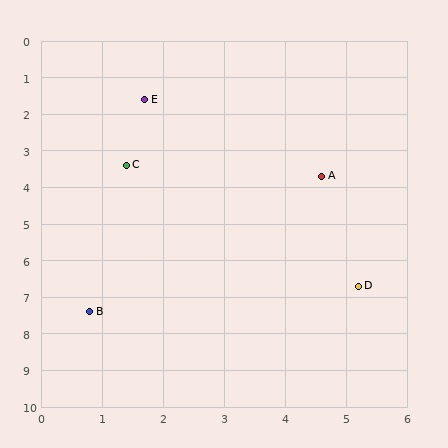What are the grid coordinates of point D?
Point D is at approximately (5.2, 6.7).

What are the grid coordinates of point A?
Point A is at approximately (4.6, 3.7).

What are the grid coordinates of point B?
Point B is at approximately (0.8, 7.4).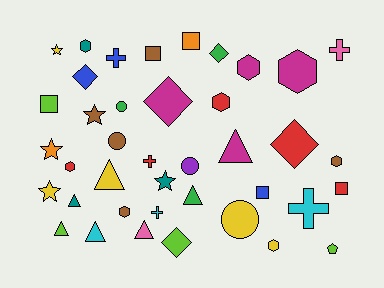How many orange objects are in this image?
There are 2 orange objects.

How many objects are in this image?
There are 40 objects.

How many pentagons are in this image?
There is 1 pentagon.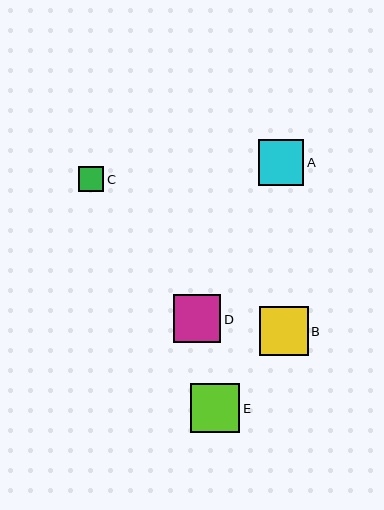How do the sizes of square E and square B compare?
Square E and square B are approximately the same size.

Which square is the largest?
Square E is the largest with a size of approximately 50 pixels.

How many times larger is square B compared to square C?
Square B is approximately 2.0 times the size of square C.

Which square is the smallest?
Square C is the smallest with a size of approximately 25 pixels.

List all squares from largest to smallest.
From largest to smallest: E, B, D, A, C.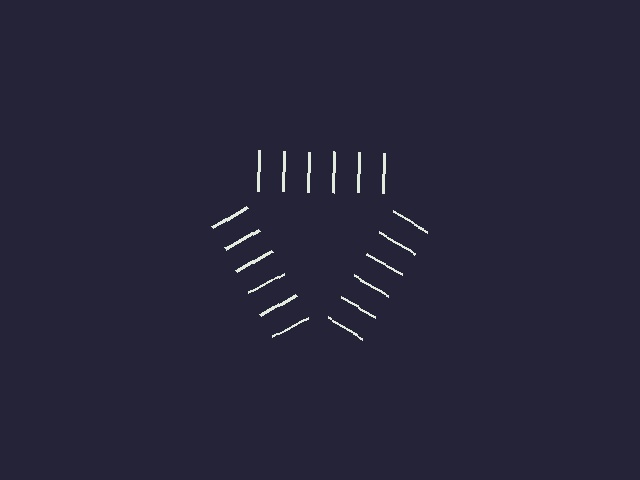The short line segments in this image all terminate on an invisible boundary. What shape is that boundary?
An illusory triangle — the line segments terminate on its edges but no continuous stroke is drawn.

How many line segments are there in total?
18 — 6 along each of the 3 edges.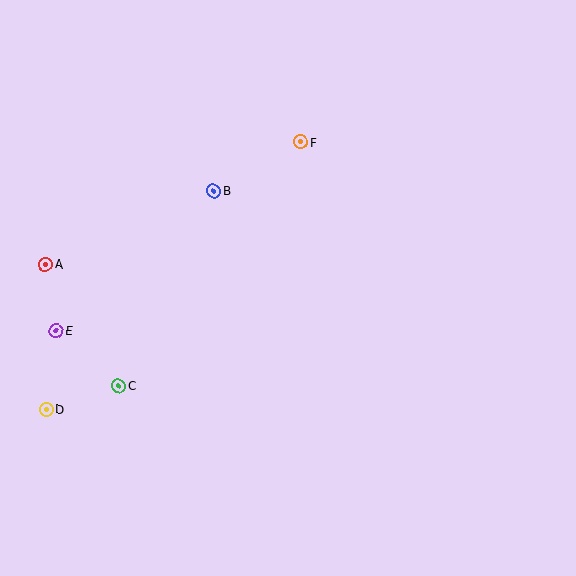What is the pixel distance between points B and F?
The distance between B and F is 99 pixels.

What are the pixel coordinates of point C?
Point C is at (119, 386).